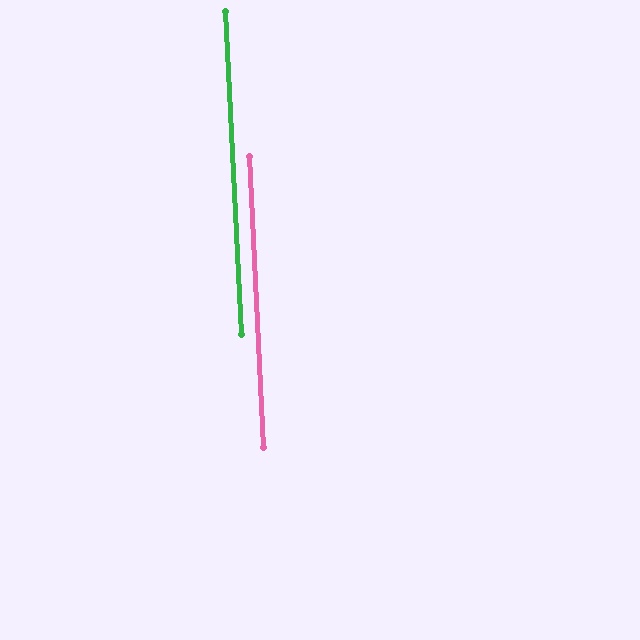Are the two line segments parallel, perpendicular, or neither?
Parallel — their directions differ by only 0.0°.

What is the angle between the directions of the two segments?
Approximately 0 degrees.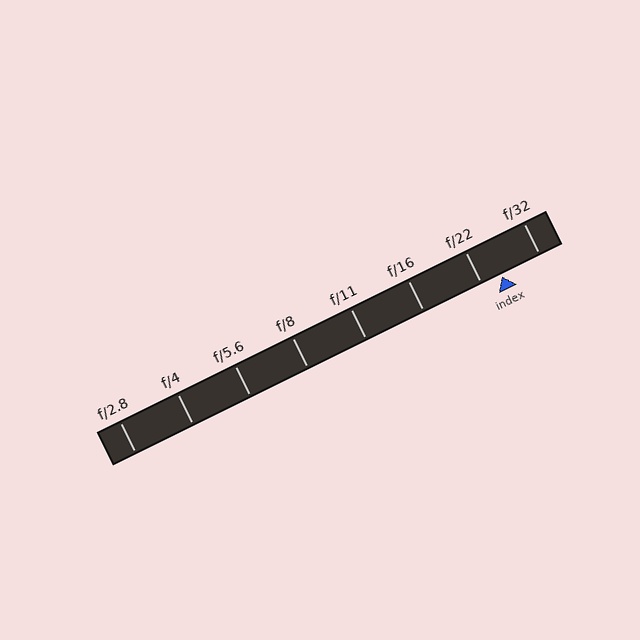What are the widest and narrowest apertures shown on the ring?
The widest aperture shown is f/2.8 and the narrowest is f/32.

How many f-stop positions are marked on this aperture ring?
There are 8 f-stop positions marked.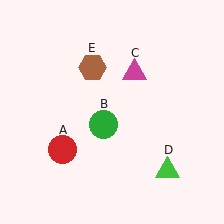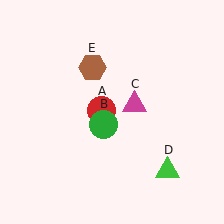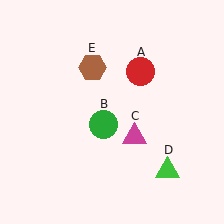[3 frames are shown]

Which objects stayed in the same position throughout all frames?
Green circle (object B) and green triangle (object D) and brown hexagon (object E) remained stationary.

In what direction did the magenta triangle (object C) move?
The magenta triangle (object C) moved down.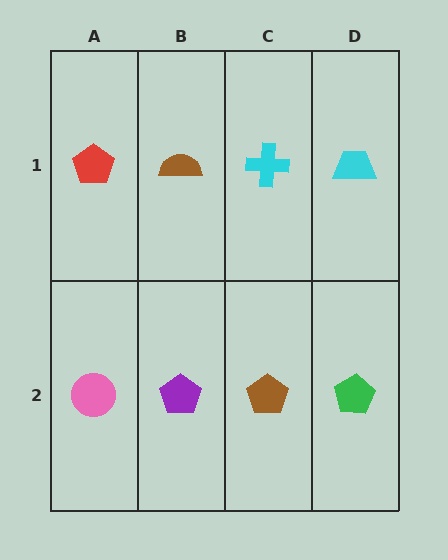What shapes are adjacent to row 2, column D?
A cyan trapezoid (row 1, column D), a brown pentagon (row 2, column C).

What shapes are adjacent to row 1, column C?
A brown pentagon (row 2, column C), a brown semicircle (row 1, column B), a cyan trapezoid (row 1, column D).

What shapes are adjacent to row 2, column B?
A brown semicircle (row 1, column B), a pink circle (row 2, column A), a brown pentagon (row 2, column C).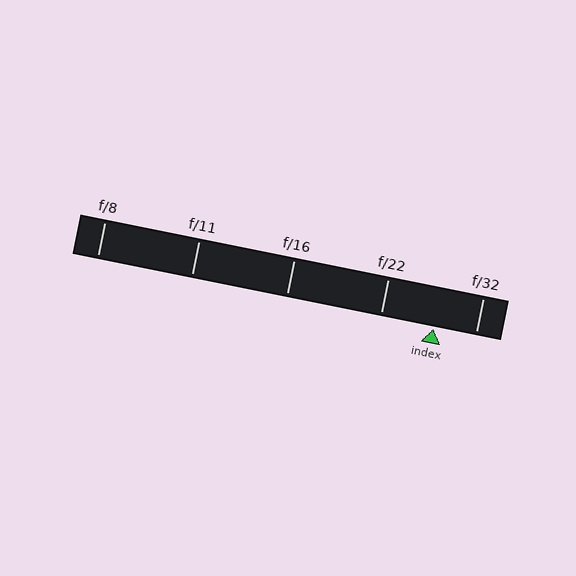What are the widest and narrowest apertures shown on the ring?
The widest aperture shown is f/8 and the narrowest is f/32.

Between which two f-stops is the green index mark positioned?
The index mark is between f/22 and f/32.